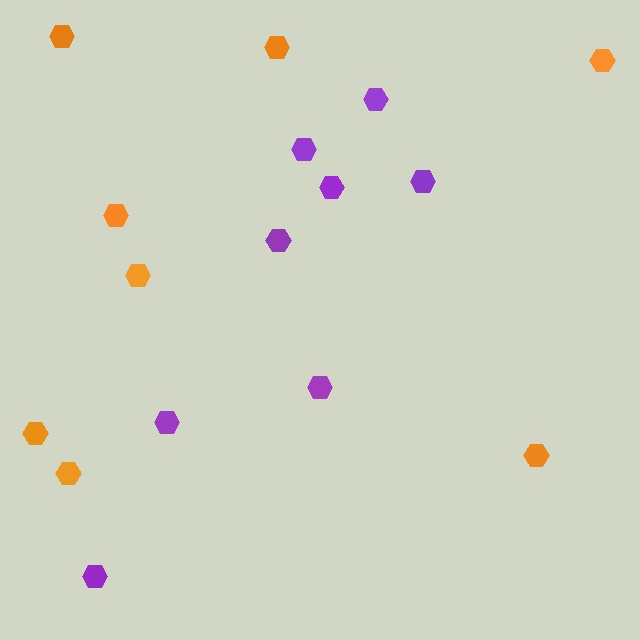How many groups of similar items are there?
There are 2 groups: one group of purple hexagons (8) and one group of orange hexagons (8).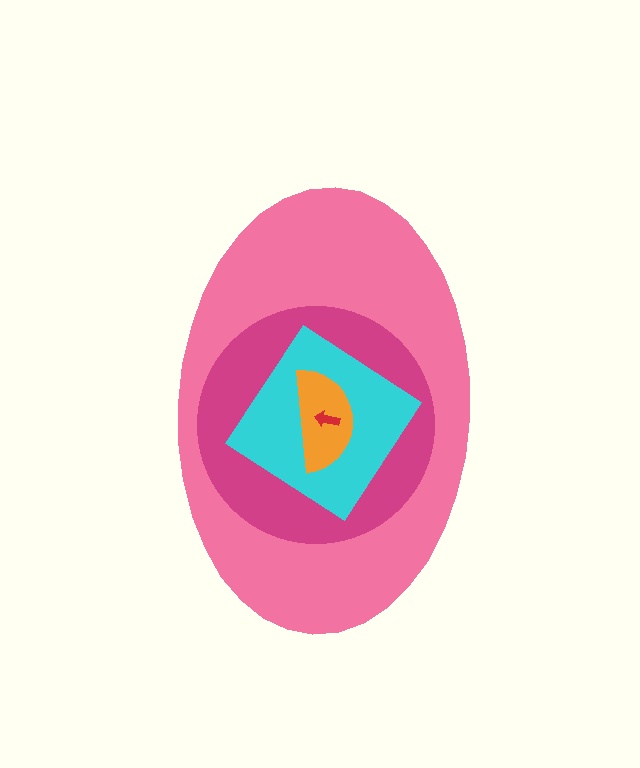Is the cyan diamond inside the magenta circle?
Yes.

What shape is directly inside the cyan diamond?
The orange semicircle.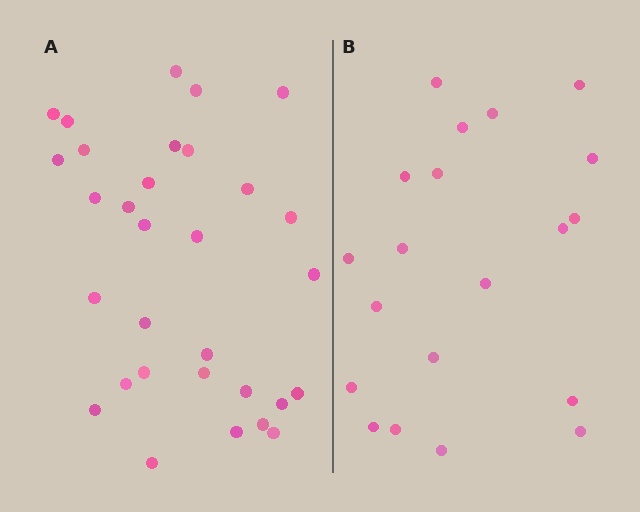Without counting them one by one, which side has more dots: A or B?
Region A (the left region) has more dots.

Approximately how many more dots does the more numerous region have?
Region A has roughly 12 or so more dots than region B.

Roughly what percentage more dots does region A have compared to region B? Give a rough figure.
About 55% more.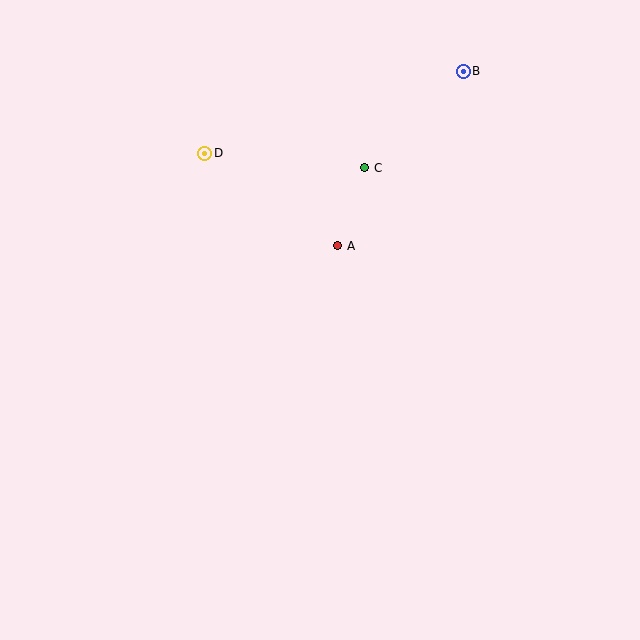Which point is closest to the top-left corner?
Point D is closest to the top-left corner.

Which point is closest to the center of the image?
Point A at (338, 246) is closest to the center.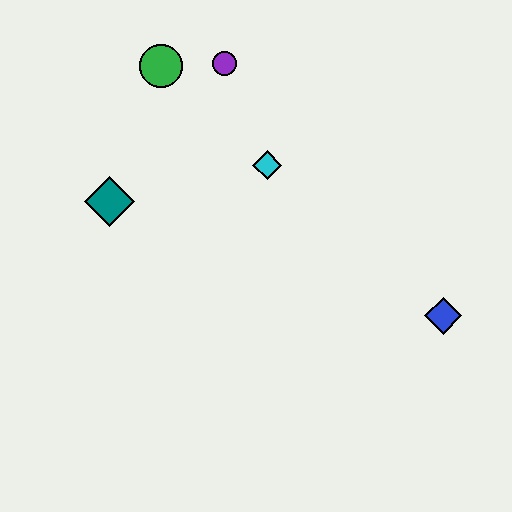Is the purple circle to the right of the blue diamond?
No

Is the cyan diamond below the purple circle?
Yes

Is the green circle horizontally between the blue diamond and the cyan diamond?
No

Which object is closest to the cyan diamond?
The purple circle is closest to the cyan diamond.